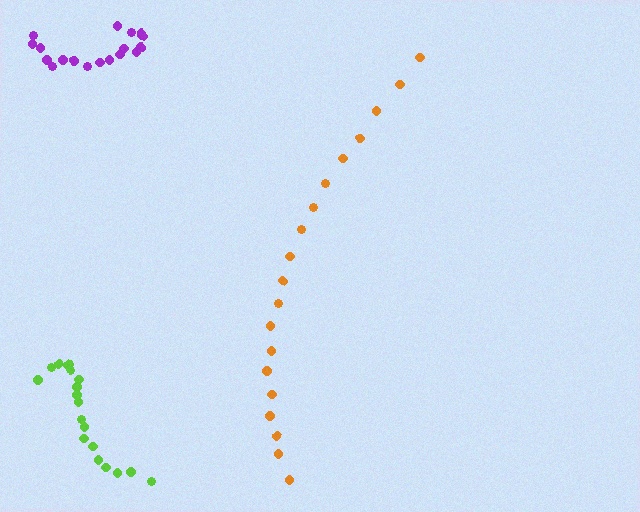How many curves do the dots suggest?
There are 3 distinct paths.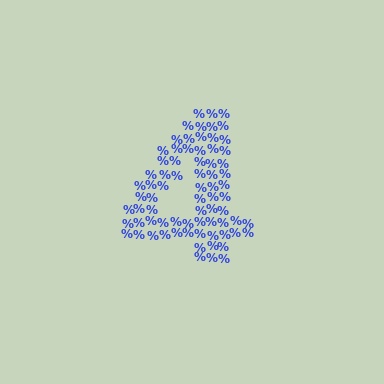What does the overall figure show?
The overall figure shows the digit 4.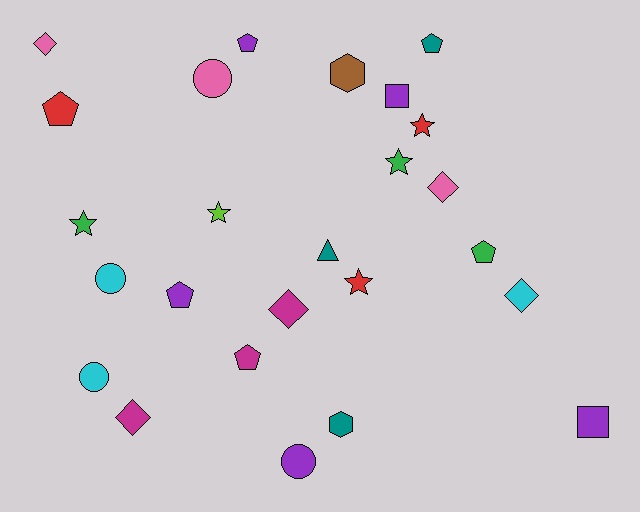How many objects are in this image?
There are 25 objects.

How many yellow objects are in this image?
There are no yellow objects.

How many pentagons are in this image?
There are 6 pentagons.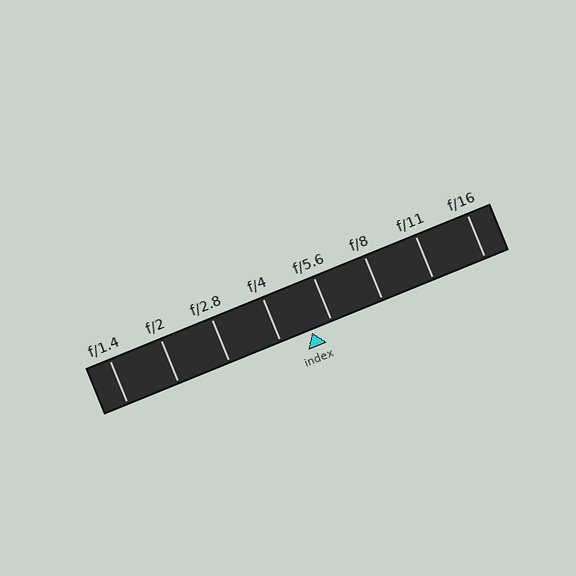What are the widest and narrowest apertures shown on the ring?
The widest aperture shown is f/1.4 and the narrowest is f/16.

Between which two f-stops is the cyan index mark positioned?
The index mark is between f/4 and f/5.6.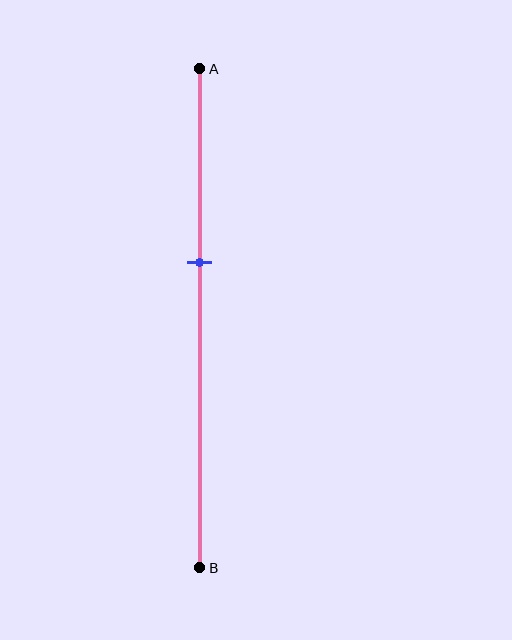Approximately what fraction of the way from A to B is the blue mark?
The blue mark is approximately 40% of the way from A to B.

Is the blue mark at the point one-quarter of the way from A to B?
No, the mark is at about 40% from A, not at the 25% one-quarter point.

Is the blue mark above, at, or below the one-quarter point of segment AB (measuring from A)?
The blue mark is below the one-quarter point of segment AB.